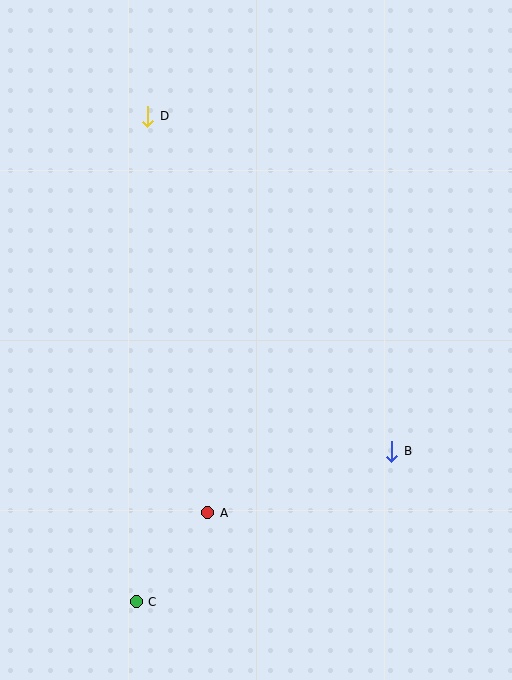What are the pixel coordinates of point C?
Point C is at (136, 602).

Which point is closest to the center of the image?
Point B at (392, 451) is closest to the center.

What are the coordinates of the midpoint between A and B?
The midpoint between A and B is at (300, 482).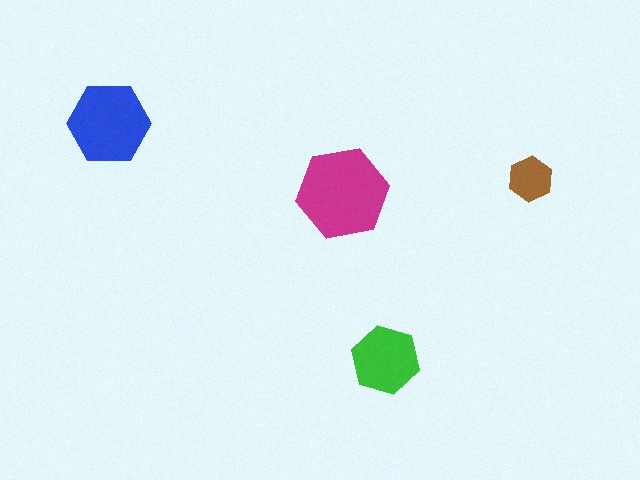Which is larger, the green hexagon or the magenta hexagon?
The magenta one.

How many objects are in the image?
There are 4 objects in the image.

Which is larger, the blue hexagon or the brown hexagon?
The blue one.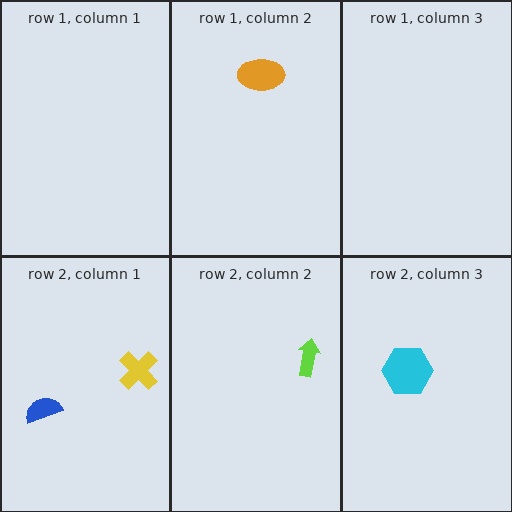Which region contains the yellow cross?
The row 2, column 1 region.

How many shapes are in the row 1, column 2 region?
1.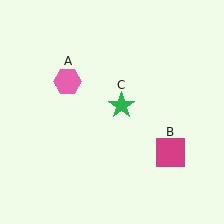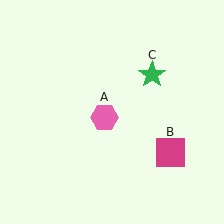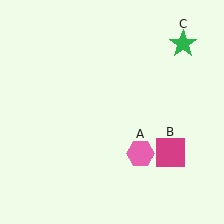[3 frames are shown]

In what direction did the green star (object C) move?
The green star (object C) moved up and to the right.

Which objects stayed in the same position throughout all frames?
Magenta square (object B) remained stationary.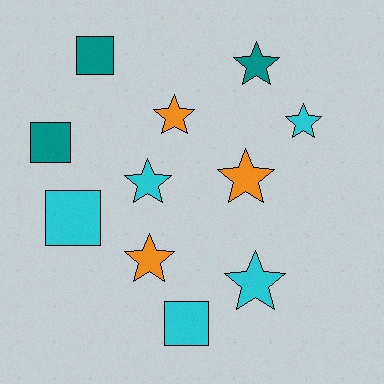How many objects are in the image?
There are 11 objects.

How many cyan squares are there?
There are 2 cyan squares.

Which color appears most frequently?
Cyan, with 5 objects.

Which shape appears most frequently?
Star, with 7 objects.